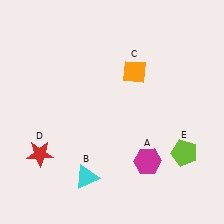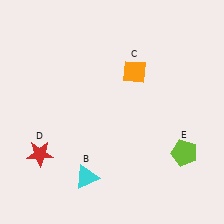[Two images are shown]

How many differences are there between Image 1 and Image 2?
There is 1 difference between the two images.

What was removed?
The magenta hexagon (A) was removed in Image 2.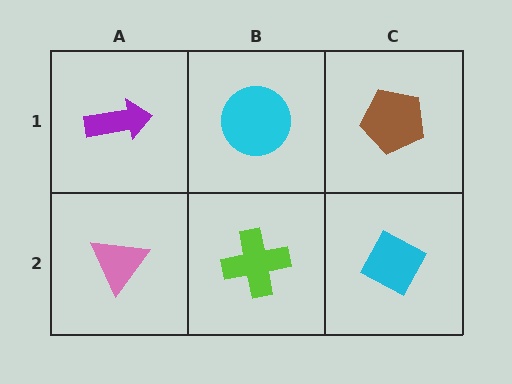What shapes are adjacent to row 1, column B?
A lime cross (row 2, column B), a purple arrow (row 1, column A), a brown pentagon (row 1, column C).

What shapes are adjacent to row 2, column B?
A cyan circle (row 1, column B), a pink triangle (row 2, column A), a cyan diamond (row 2, column C).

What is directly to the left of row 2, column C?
A lime cross.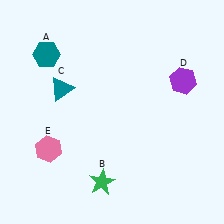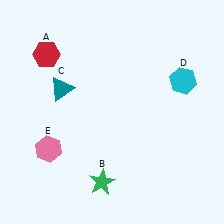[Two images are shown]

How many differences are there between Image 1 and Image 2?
There are 2 differences between the two images.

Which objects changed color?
A changed from teal to red. D changed from purple to cyan.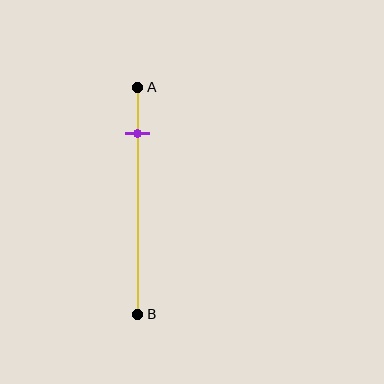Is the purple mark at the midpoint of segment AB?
No, the mark is at about 20% from A, not at the 50% midpoint.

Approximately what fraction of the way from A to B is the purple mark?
The purple mark is approximately 20% of the way from A to B.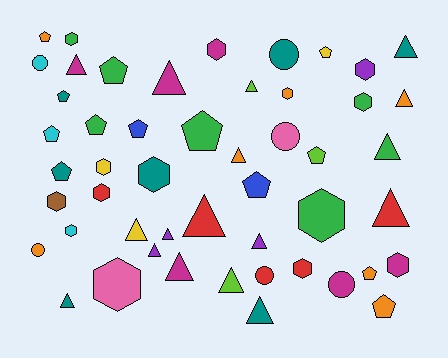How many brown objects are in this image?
There is 1 brown object.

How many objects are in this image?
There are 50 objects.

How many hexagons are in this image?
There are 14 hexagons.